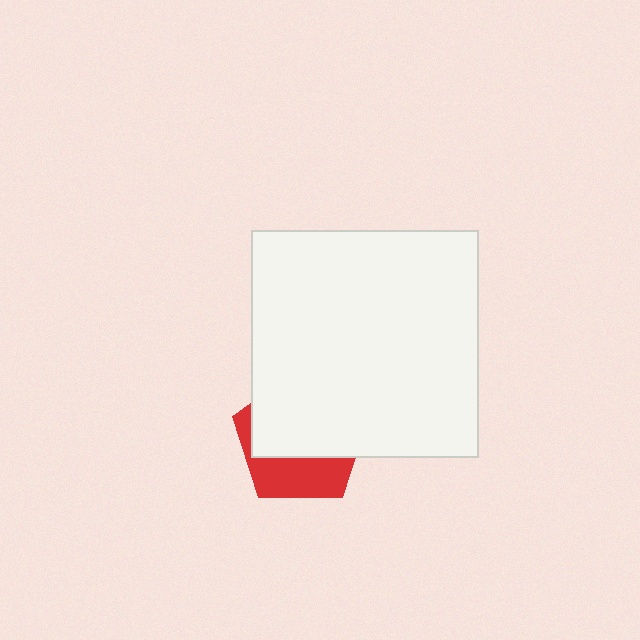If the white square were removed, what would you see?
You would see the complete red pentagon.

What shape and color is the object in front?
The object in front is a white square.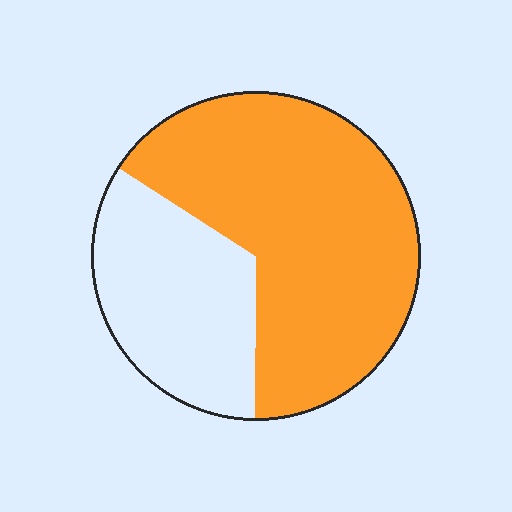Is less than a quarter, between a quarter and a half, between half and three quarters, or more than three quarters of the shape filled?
Between half and three quarters.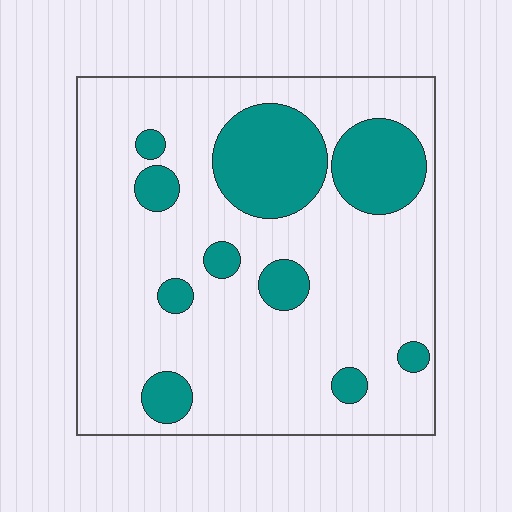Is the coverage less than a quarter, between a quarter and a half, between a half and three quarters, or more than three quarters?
Less than a quarter.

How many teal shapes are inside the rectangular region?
10.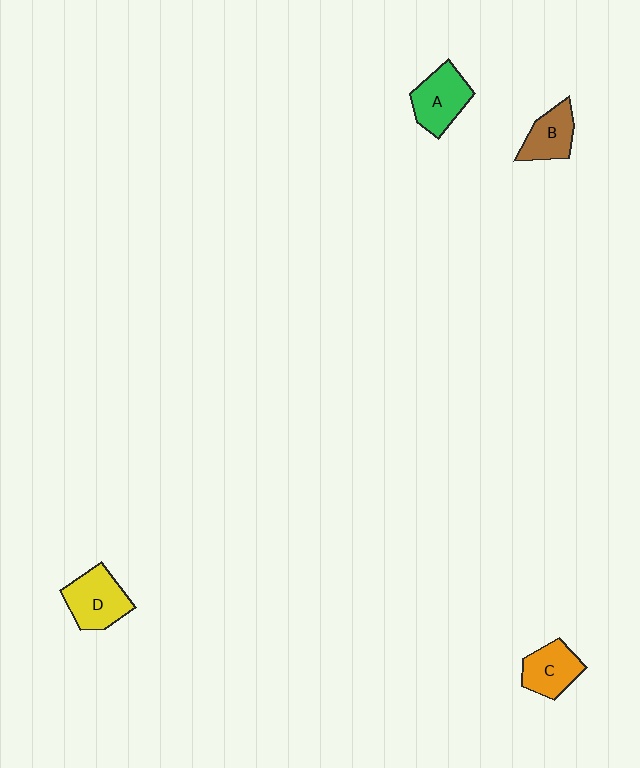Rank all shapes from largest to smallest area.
From largest to smallest: D (yellow), A (green), C (orange), B (brown).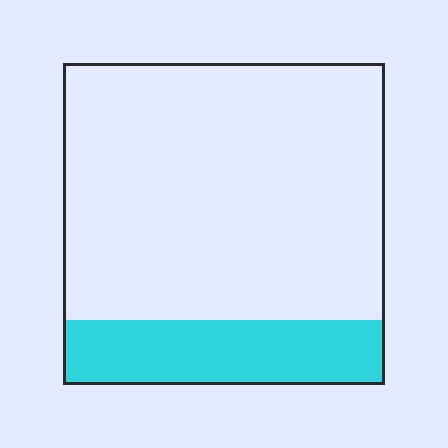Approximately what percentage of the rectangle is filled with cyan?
Approximately 20%.